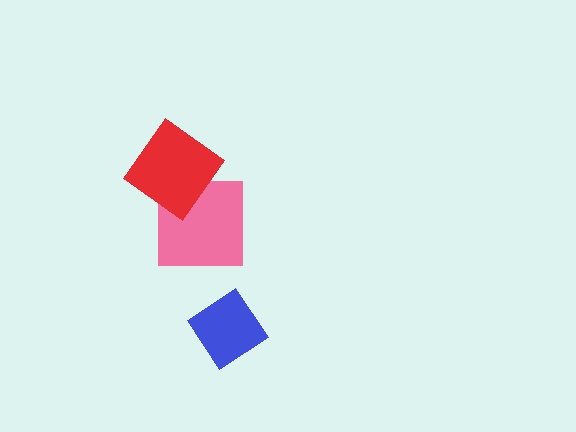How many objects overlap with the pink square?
1 object overlaps with the pink square.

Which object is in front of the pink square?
The red diamond is in front of the pink square.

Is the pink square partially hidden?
Yes, it is partially covered by another shape.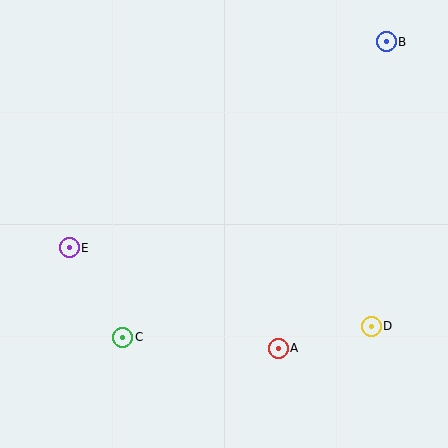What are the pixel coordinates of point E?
Point E is at (69, 248).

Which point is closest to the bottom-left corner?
Point C is closest to the bottom-left corner.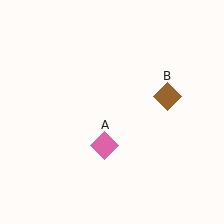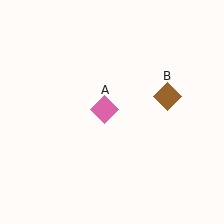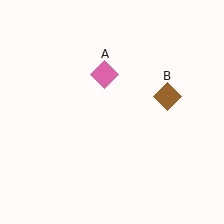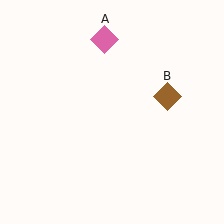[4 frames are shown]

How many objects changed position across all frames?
1 object changed position: pink diamond (object A).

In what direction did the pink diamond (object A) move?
The pink diamond (object A) moved up.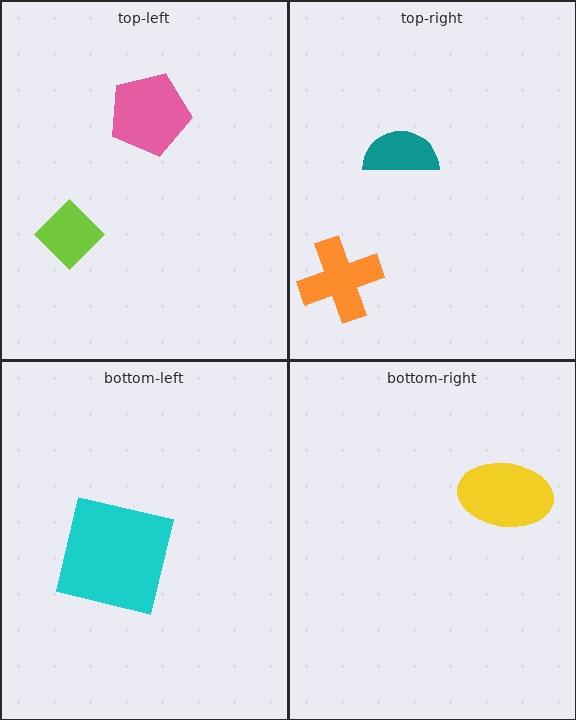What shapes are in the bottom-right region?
The yellow ellipse.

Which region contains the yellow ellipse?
The bottom-right region.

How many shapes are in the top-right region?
2.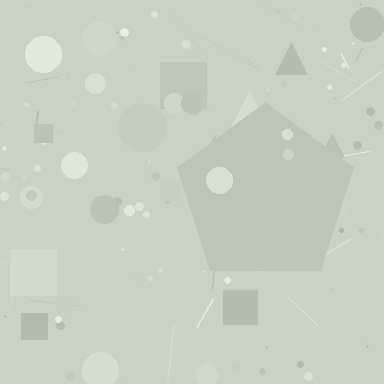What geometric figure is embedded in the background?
A pentagon is embedded in the background.